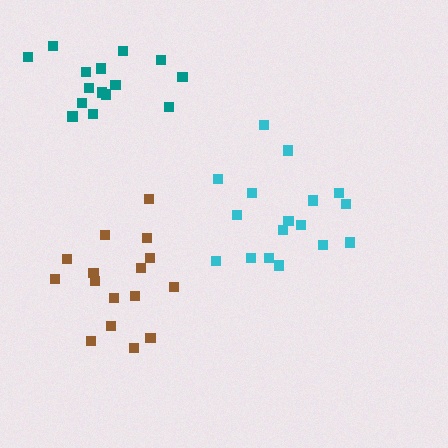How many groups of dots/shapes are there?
There are 3 groups.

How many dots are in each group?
Group 1: 16 dots, Group 2: 17 dots, Group 3: 15 dots (48 total).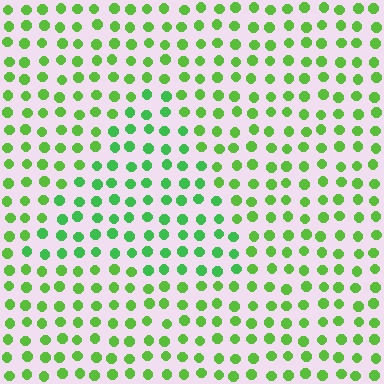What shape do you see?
I see a triangle.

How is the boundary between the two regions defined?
The boundary is defined purely by a slight shift in hue (about 23 degrees). Spacing, size, and orientation are identical on both sides.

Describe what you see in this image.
The image is filled with small lime elements in a uniform arrangement. A triangle-shaped region is visible where the elements are tinted to a slightly different hue, forming a subtle color boundary.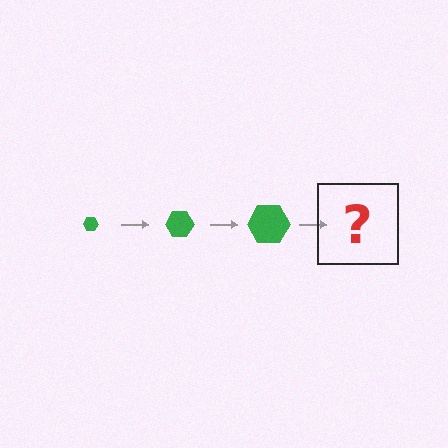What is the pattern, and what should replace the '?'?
The pattern is that the hexagon gets progressively larger each step. The '?' should be a green hexagon, larger than the previous one.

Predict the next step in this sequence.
The next step is a green hexagon, larger than the previous one.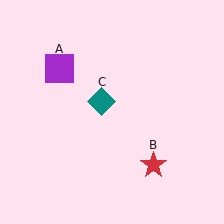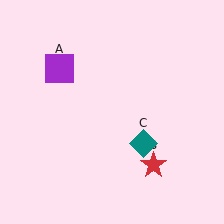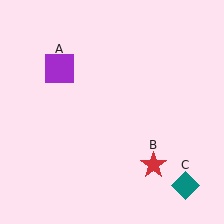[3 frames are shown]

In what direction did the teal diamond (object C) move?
The teal diamond (object C) moved down and to the right.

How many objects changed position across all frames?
1 object changed position: teal diamond (object C).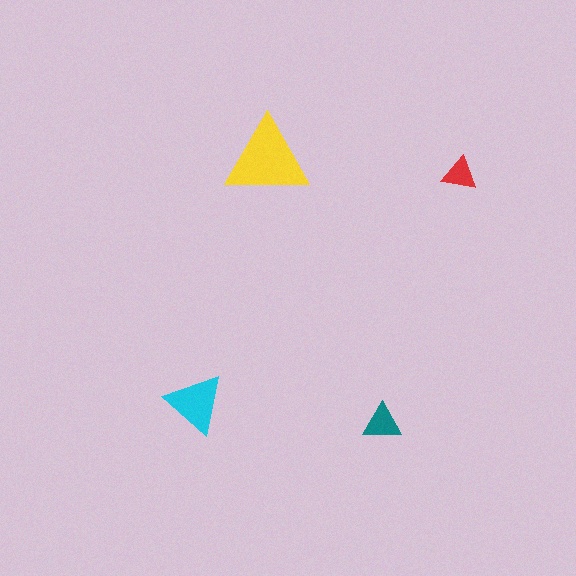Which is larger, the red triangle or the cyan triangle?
The cyan one.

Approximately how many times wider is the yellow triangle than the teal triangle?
About 2 times wider.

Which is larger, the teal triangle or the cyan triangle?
The cyan one.